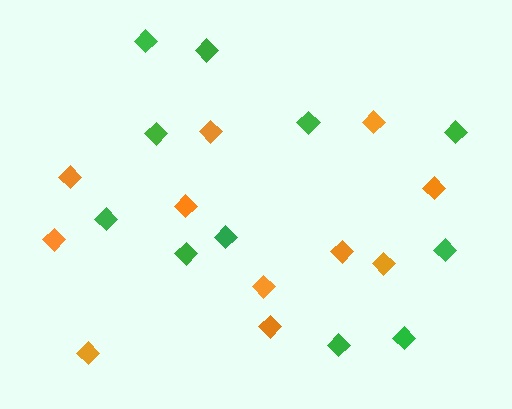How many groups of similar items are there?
There are 2 groups: one group of orange diamonds (11) and one group of green diamonds (11).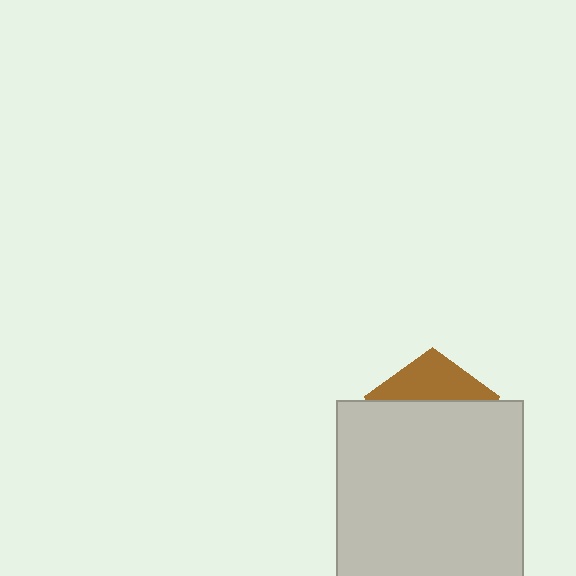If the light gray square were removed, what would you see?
You would see the complete brown pentagon.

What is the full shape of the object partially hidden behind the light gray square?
The partially hidden object is a brown pentagon.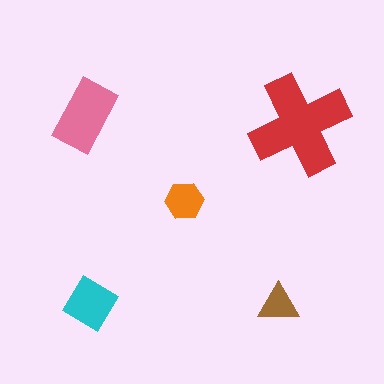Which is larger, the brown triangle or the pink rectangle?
The pink rectangle.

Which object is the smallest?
The brown triangle.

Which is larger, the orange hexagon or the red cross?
The red cross.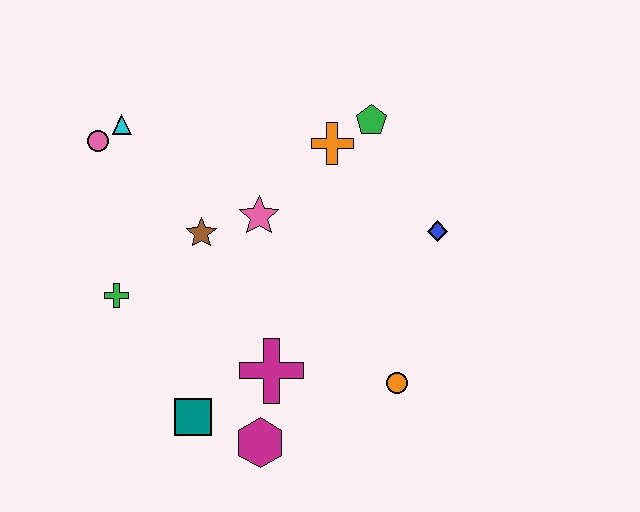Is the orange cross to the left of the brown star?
No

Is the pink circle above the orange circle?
Yes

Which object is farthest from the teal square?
The green pentagon is farthest from the teal square.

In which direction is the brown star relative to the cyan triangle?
The brown star is below the cyan triangle.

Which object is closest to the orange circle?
The magenta cross is closest to the orange circle.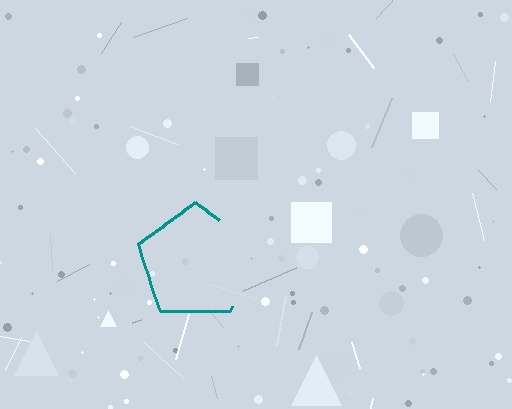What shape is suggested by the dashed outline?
The dashed outline suggests a pentagon.